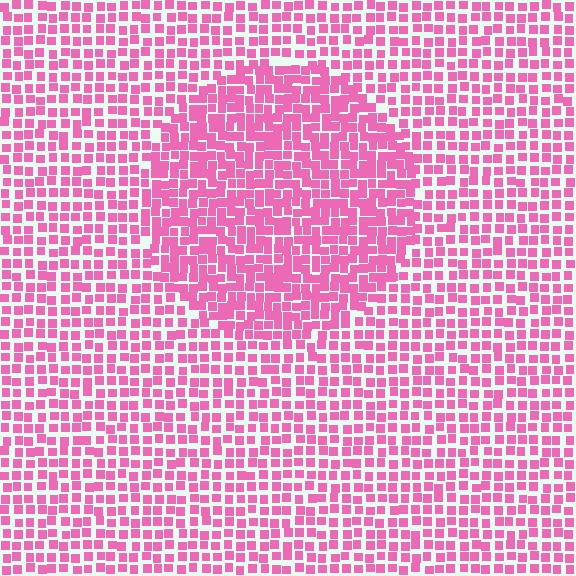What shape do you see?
I see a circle.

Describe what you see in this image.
The image contains small pink elements arranged at two different densities. A circle-shaped region is visible where the elements are more densely packed than the surrounding area.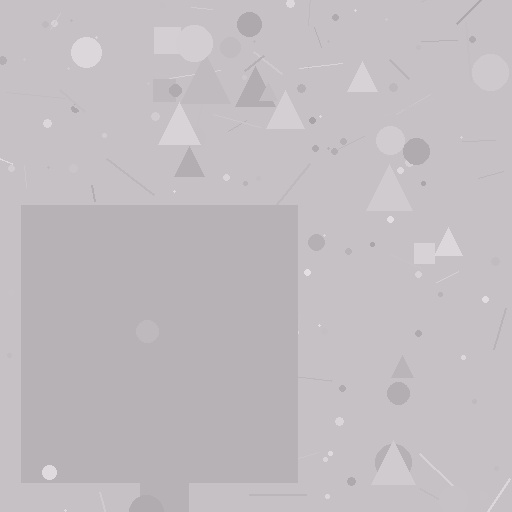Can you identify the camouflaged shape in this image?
The camouflaged shape is a square.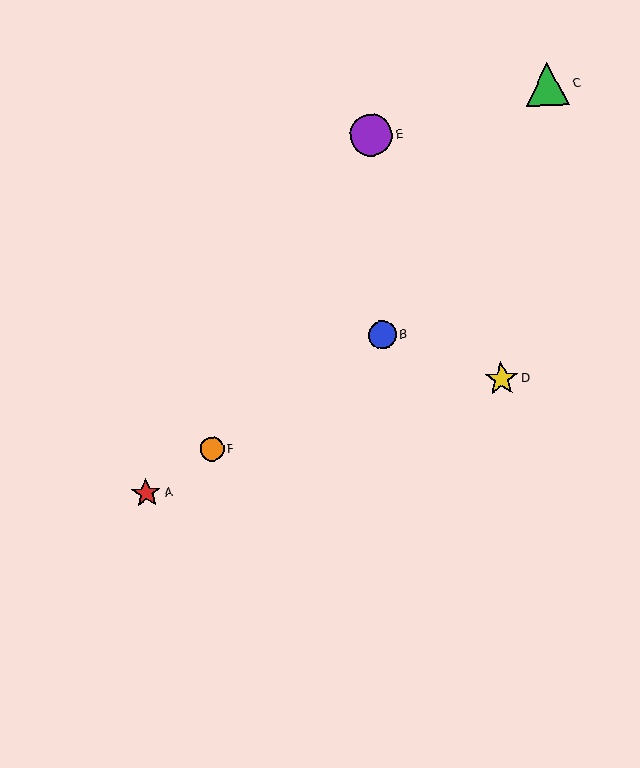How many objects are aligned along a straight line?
3 objects (A, B, F) are aligned along a straight line.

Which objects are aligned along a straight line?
Objects A, B, F are aligned along a straight line.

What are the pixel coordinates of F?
Object F is at (212, 449).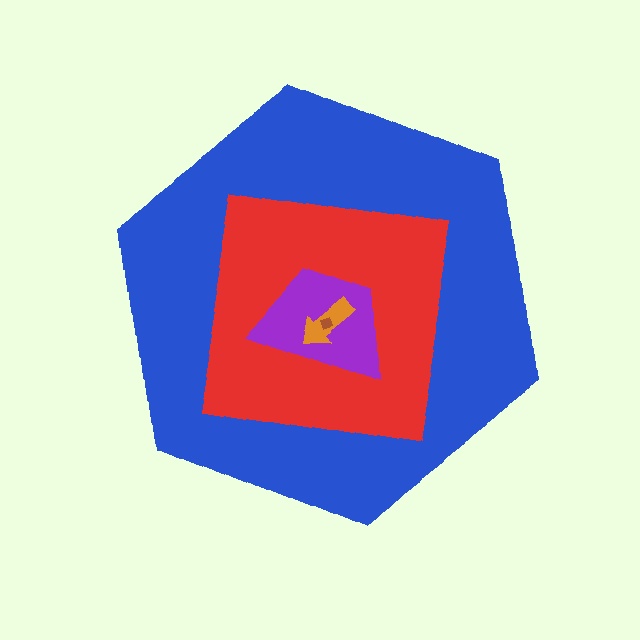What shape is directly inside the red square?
The purple trapezoid.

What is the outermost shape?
The blue hexagon.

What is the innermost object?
The brown diamond.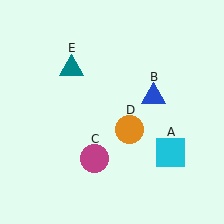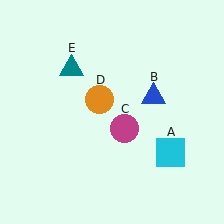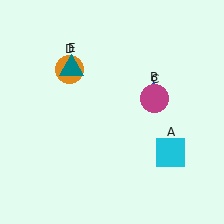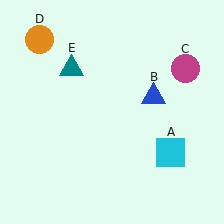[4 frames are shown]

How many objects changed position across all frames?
2 objects changed position: magenta circle (object C), orange circle (object D).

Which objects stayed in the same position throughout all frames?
Cyan square (object A) and blue triangle (object B) and teal triangle (object E) remained stationary.